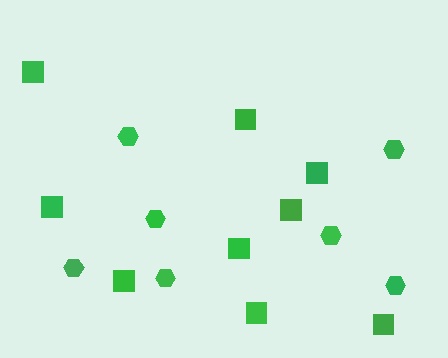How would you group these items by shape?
There are 2 groups: one group of hexagons (7) and one group of squares (9).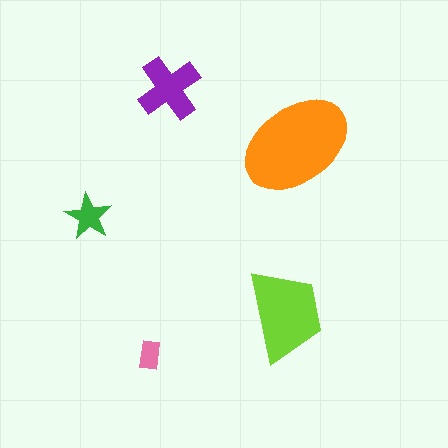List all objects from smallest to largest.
The pink rectangle, the green star, the purple cross, the lime trapezoid, the orange ellipse.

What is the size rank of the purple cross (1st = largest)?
3rd.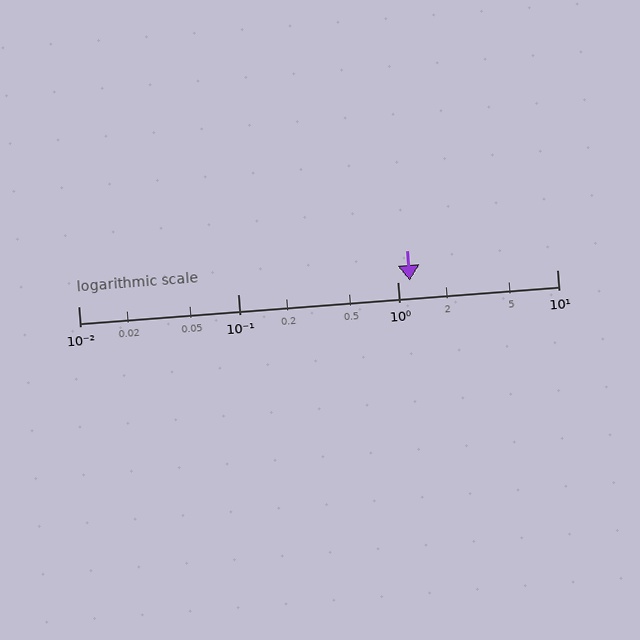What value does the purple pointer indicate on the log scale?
The pointer indicates approximately 1.2.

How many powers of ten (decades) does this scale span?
The scale spans 3 decades, from 0.01 to 10.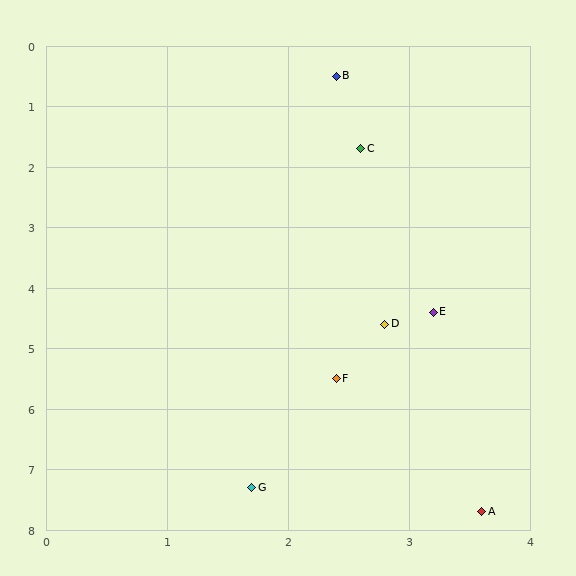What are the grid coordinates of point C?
Point C is at approximately (2.6, 1.7).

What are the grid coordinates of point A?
Point A is at approximately (3.6, 7.7).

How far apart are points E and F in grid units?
Points E and F are about 1.4 grid units apart.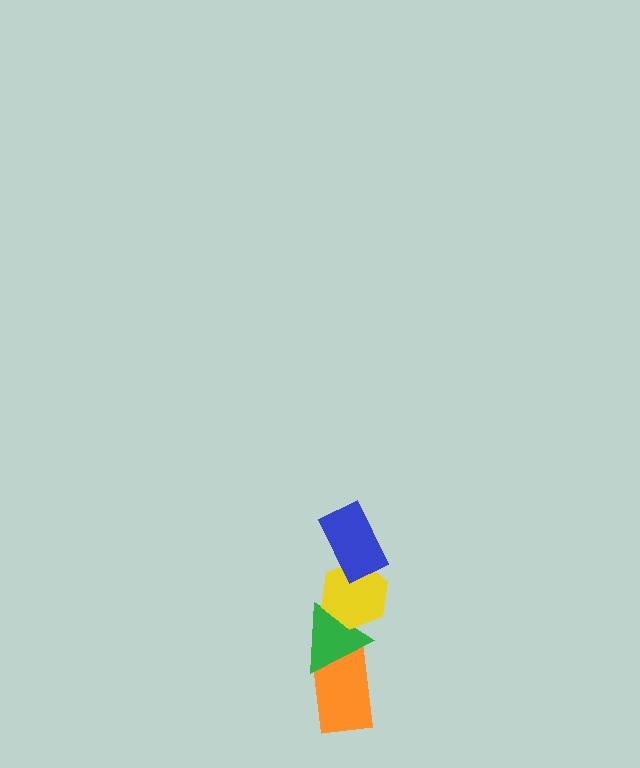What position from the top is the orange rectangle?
The orange rectangle is 4th from the top.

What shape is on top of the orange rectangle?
The green triangle is on top of the orange rectangle.